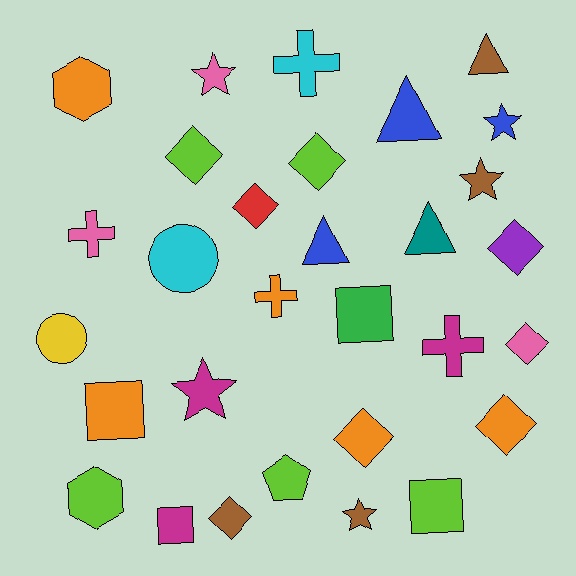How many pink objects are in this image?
There are 3 pink objects.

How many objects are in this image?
There are 30 objects.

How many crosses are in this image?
There are 4 crosses.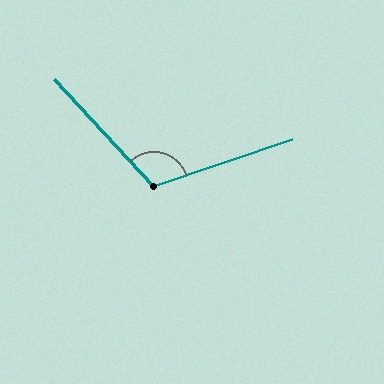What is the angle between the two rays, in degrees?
Approximately 114 degrees.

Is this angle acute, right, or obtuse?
It is obtuse.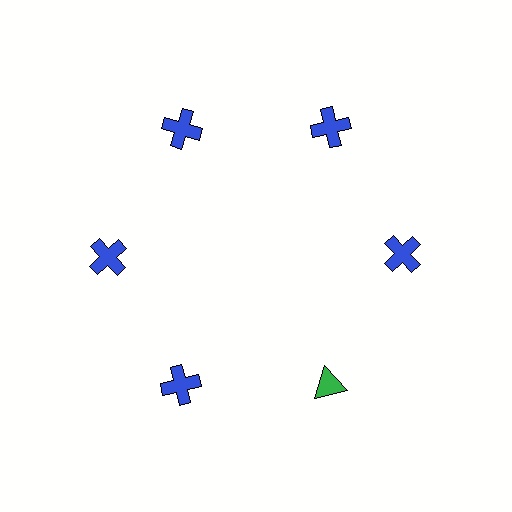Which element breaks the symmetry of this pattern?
The green triangle at roughly the 5 o'clock position breaks the symmetry. All other shapes are blue crosses.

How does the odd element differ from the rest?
It differs in both color (green instead of blue) and shape (triangle instead of cross).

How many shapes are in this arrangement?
There are 6 shapes arranged in a ring pattern.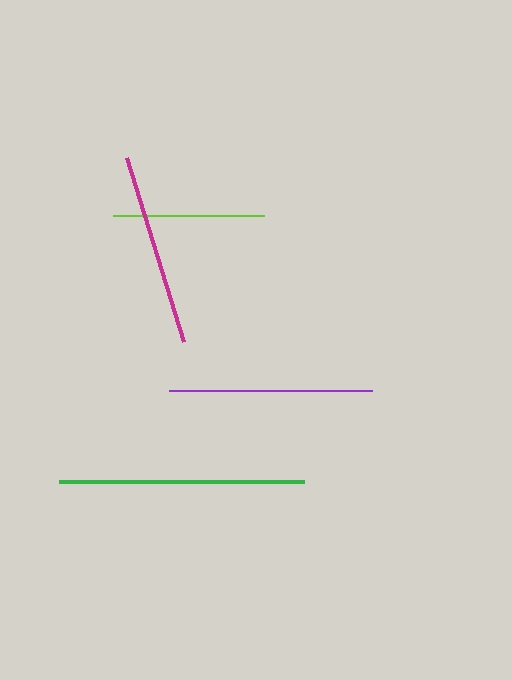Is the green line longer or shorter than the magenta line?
The green line is longer than the magenta line.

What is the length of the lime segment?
The lime segment is approximately 150 pixels long.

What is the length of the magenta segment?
The magenta segment is approximately 193 pixels long.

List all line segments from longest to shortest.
From longest to shortest: green, purple, magenta, lime.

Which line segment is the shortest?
The lime line is the shortest at approximately 150 pixels.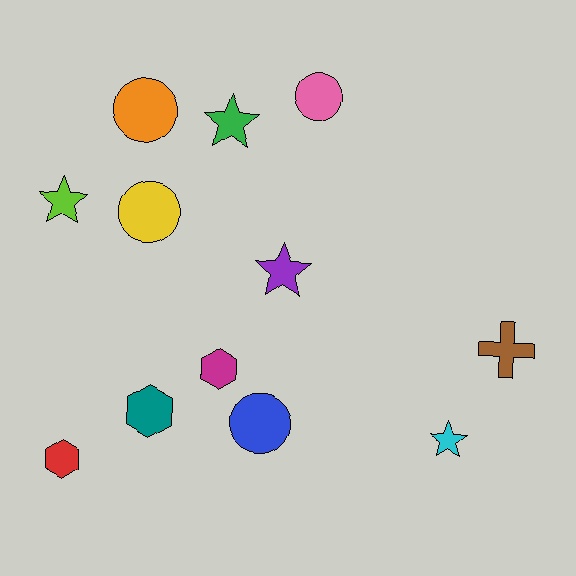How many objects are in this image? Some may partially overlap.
There are 12 objects.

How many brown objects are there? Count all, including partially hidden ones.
There is 1 brown object.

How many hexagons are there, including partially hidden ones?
There are 3 hexagons.